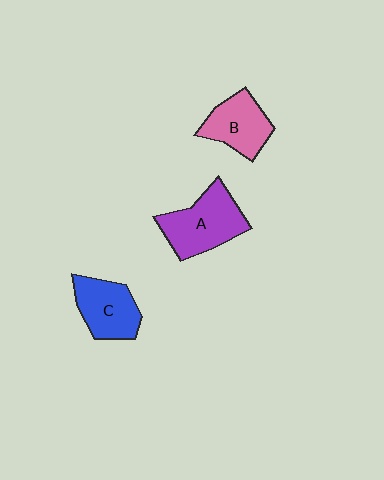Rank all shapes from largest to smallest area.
From largest to smallest: A (purple), C (blue), B (pink).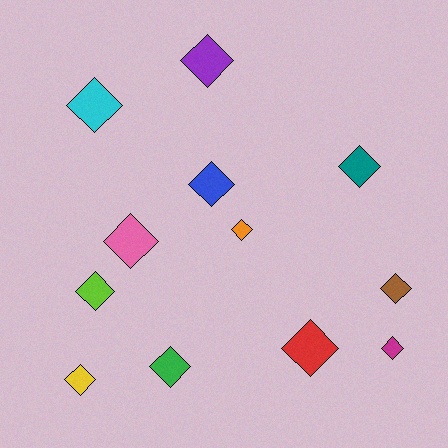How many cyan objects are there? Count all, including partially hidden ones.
There is 1 cyan object.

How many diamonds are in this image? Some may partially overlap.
There are 12 diamonds.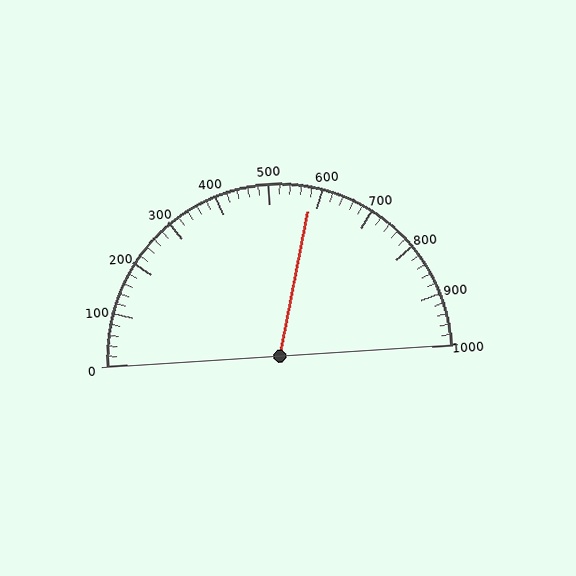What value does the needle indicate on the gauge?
The needle indicates approximately 580.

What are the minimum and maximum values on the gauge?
The gauge ranges from 0 to 1000.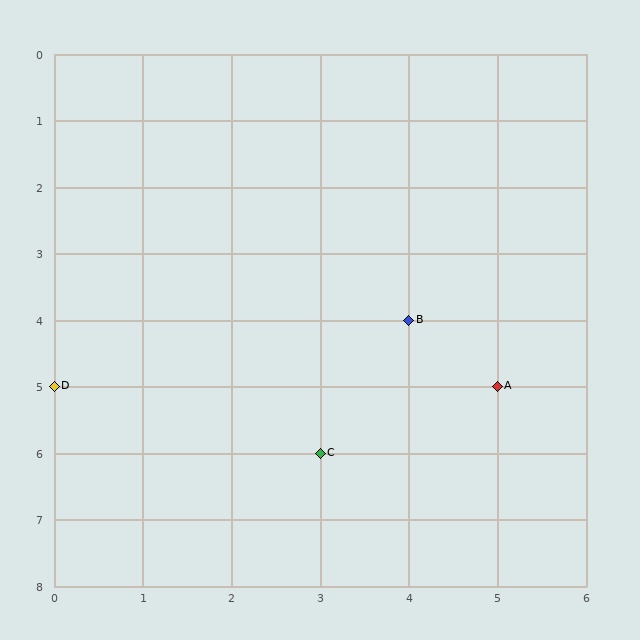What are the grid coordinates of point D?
Point D is at grid coordinates (0, 5).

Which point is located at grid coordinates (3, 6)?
Point C is at (3, 6).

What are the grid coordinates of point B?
Point B is at grid coordinates (4, 4).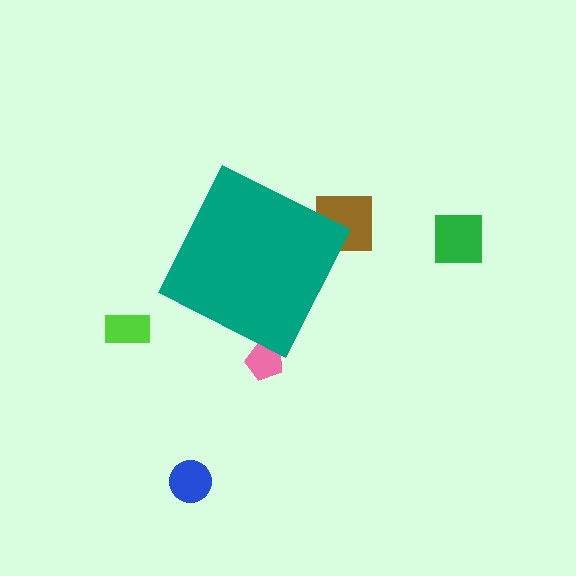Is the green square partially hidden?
No, the green square is fully visible.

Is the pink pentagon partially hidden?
Yes, the pink pentagon is partially hidden behind the teal diamond.